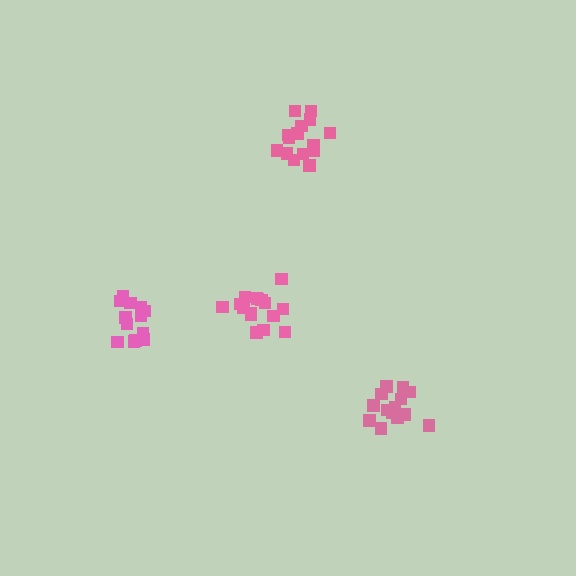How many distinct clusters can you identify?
There are 4 distinct clusters.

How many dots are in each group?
Group 1: 13 dots, Group 2: 15 dots, Group 3: 16 dots, Group 4: 15 dots (59 total).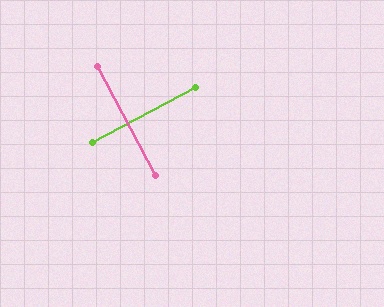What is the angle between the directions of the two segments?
Approximately 90 degrees.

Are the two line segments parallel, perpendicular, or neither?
Perpendicular — they meet at approximately 90°.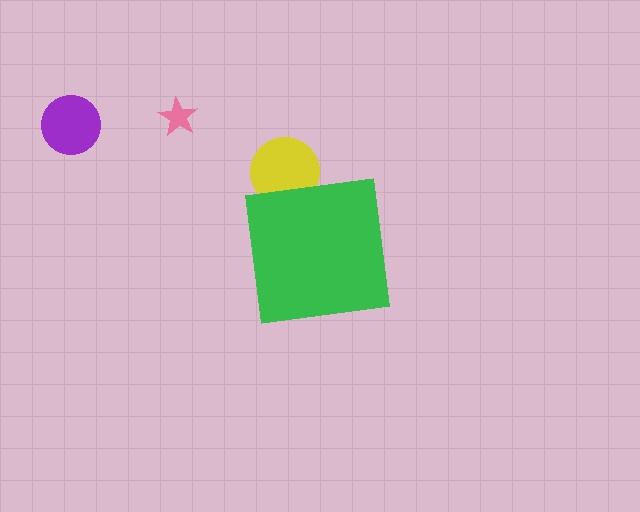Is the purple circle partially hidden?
No, the purple circle is fully visible.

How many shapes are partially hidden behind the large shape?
1 shape is partially hidden.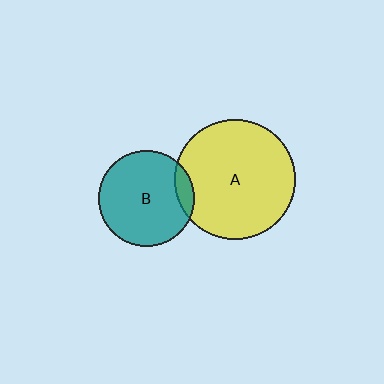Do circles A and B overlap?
Yes.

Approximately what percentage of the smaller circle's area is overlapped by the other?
Approximately 10%.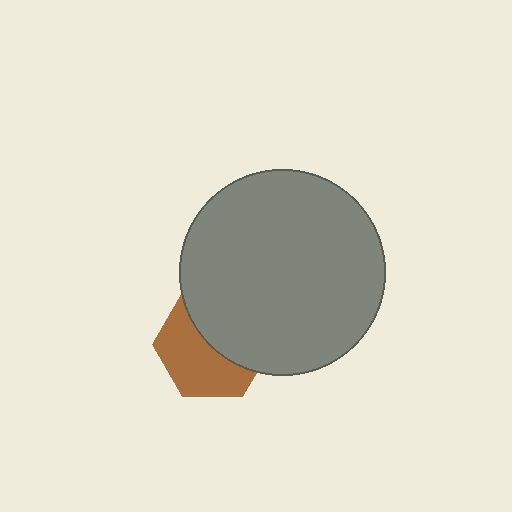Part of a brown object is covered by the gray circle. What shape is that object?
It is a hexagon.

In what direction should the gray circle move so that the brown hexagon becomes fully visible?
The gray circle should move toward the upper-right. That is the shortest direction to clear the overlap and leave the brown hexagon fully visible.